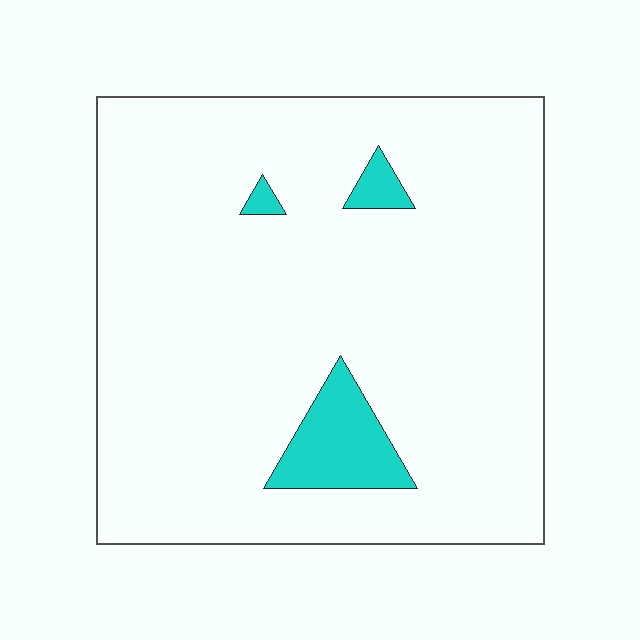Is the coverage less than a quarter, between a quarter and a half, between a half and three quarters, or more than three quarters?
Less than a quarter.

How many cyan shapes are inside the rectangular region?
3.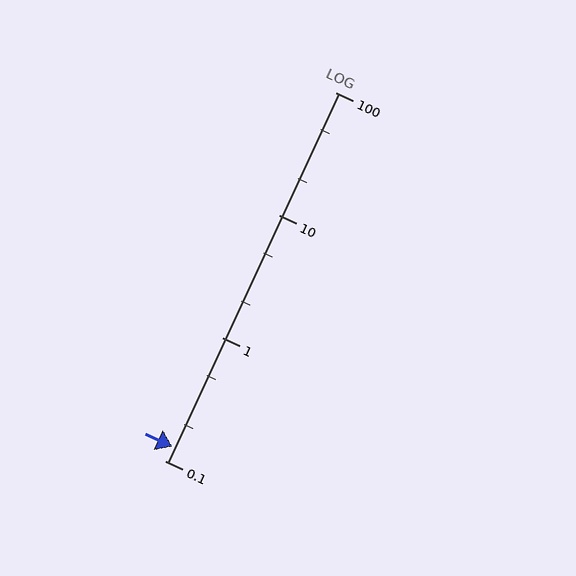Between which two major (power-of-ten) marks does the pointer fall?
The pointer is between 0.1 and 1.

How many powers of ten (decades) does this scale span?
The scale spans 3 decades, from 0.1 to 100.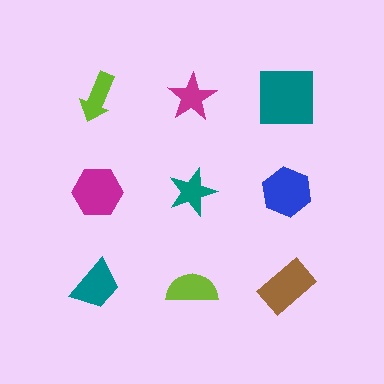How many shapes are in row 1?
3 shapes.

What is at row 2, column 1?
A magenta hexagon.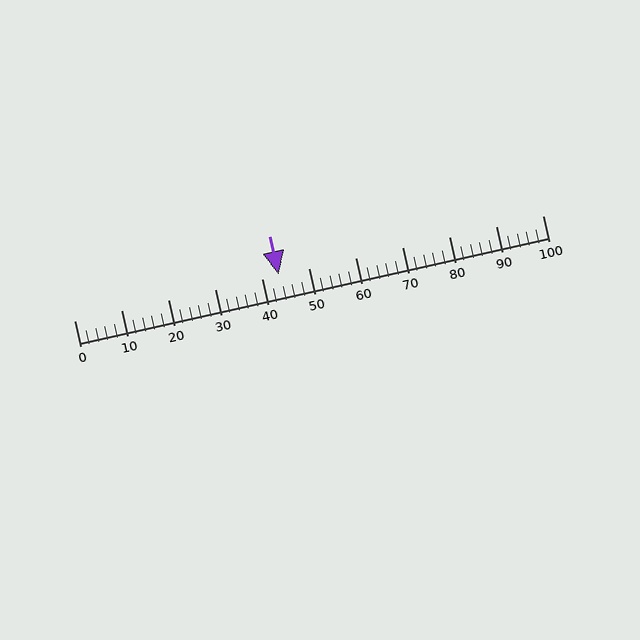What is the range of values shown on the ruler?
The ruler shows values from 0 to 100.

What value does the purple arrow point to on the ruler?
The purple arrow points to approximately 44.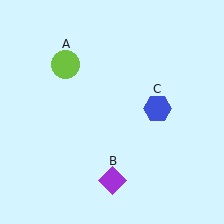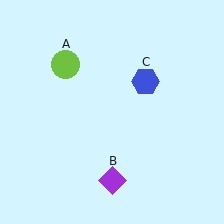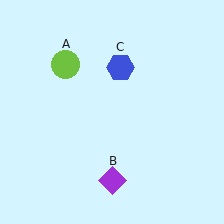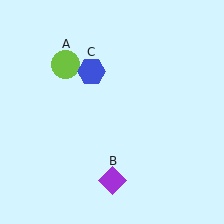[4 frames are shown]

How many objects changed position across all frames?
1 object changed position: blue hexagon (object C).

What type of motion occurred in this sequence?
The blue hexagon (object C) rotated counterclockwise around the center of the scene.